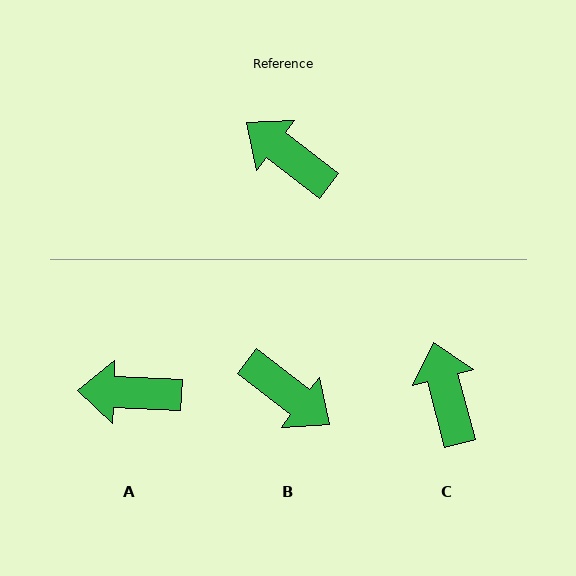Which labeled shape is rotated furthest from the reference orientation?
B, about 180 degrees away.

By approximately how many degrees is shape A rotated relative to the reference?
Approximately 35 degrees counter-clockwise.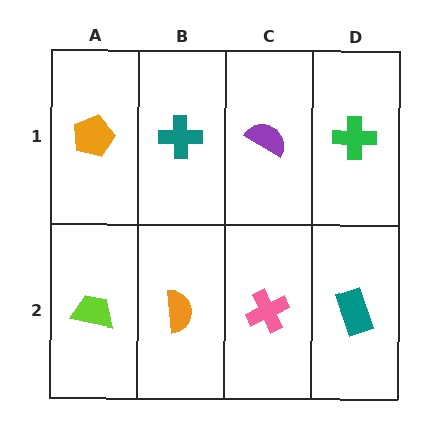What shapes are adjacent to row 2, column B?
A teal cross (row 1, column B), a lime trapezoid (row 2, column A), a pink cross (row 2, column C).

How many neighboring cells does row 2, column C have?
3.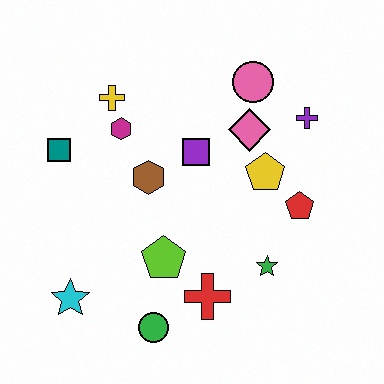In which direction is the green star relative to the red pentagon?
The green star is below the red pentagon.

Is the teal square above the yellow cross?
No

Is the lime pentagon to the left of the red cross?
Yes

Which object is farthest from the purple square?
The cyan star is farthest from the purple square.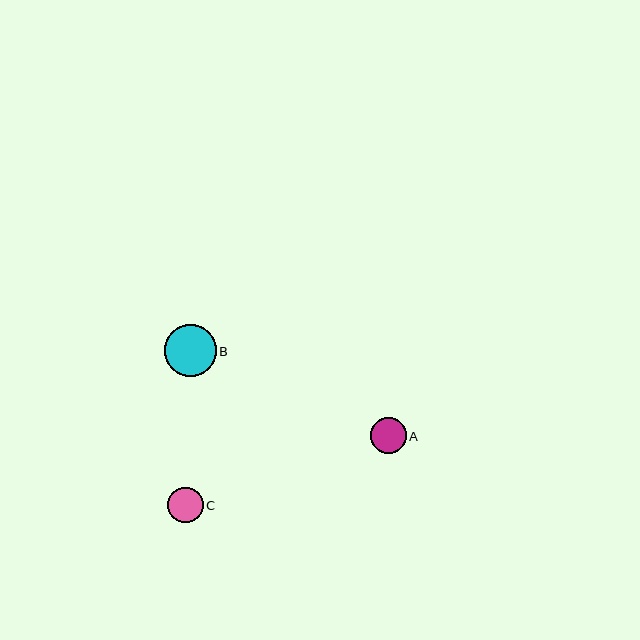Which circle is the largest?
Circle B is the largest with a size of approximately 52 pixels.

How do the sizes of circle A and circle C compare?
Circle A and circle C are approximately the same size.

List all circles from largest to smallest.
From largest to smallest: B, A, C.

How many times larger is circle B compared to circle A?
Circle B is approximately 1.4 times the size of circle A.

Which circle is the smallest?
Circle C is the smallest with a size of approximately 35 pixels.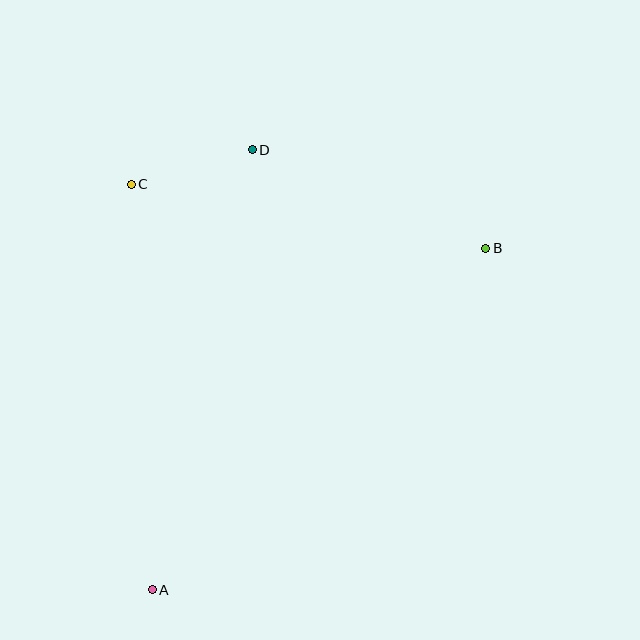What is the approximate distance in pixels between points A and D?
The distance between A and D is approximately 451 pixels.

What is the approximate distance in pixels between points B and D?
The distance between B and D is approximately 253 pixels.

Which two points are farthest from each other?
Points A and B are farthest from each other.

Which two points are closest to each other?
Points C and D are closest to each other.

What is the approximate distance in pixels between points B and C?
The distance between B and C is approximately 360 pixels.